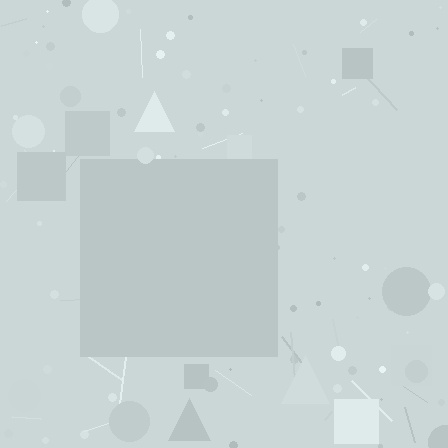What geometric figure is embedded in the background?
A square is embedded in the background.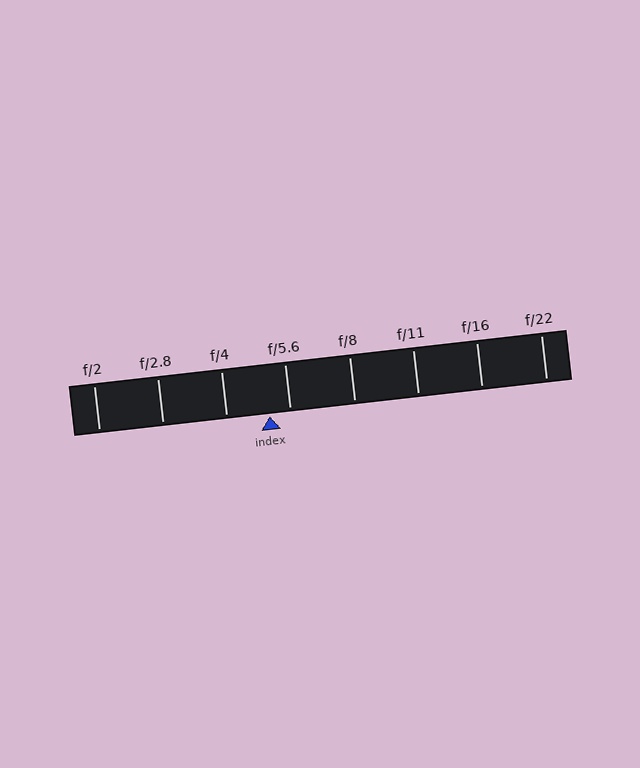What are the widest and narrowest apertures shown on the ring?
The widest aperture shown is f/2 and the narrowest is f/22.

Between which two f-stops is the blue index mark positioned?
The index mark is between f/4 and f/5.6.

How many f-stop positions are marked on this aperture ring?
There are 8 f-stop positions marked.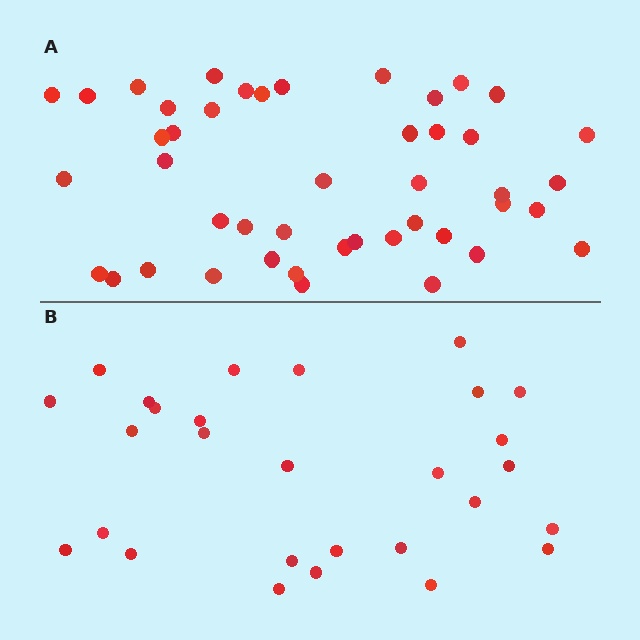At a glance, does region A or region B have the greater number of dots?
Region A (the top region) has more dots.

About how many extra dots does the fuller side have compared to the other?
Region A has approximately 15 more dots than region B.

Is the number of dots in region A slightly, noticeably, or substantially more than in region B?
Region A has substantially more. The ratio is roughly 1.6 to 1.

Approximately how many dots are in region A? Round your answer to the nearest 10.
About 40 dots. (The exact count is 45, which rounds to 40.)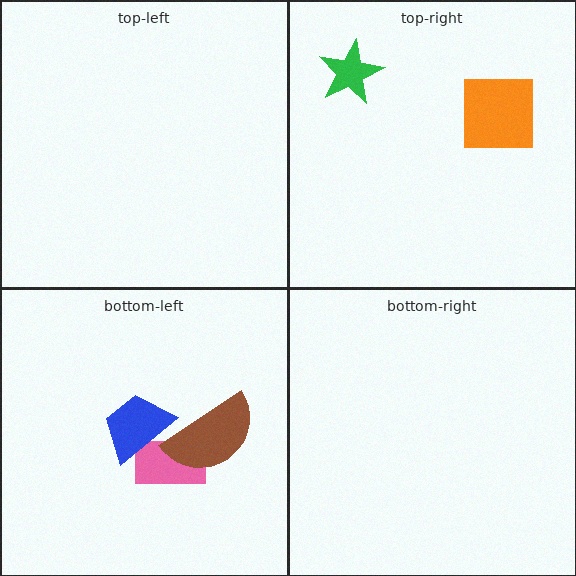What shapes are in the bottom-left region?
The pink rectangle, the blue trapezoid, the brown semicircle.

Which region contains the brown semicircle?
The bottom-left region.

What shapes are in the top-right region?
The green star, the orange square.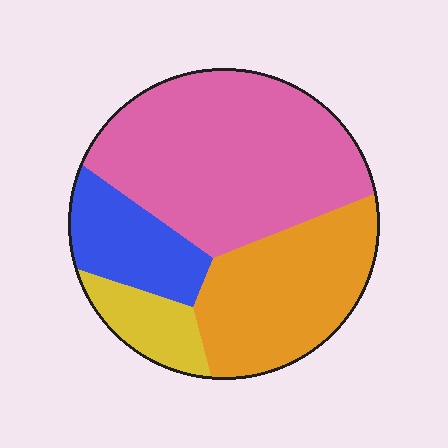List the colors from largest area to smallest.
From largest to smallest: pink, orange, blue, yellow.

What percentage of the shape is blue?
Blue covers 15% of the shape.